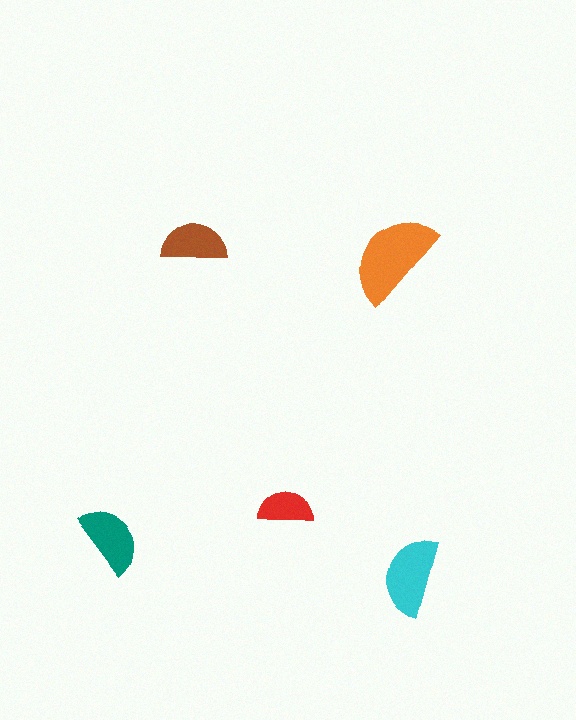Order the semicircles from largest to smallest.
the orange one, the cyan one, the teal one, the brown one, the red one.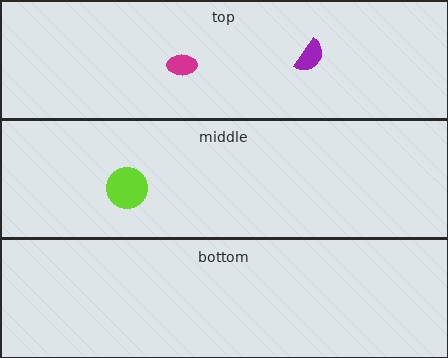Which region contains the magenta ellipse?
The top region.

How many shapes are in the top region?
2.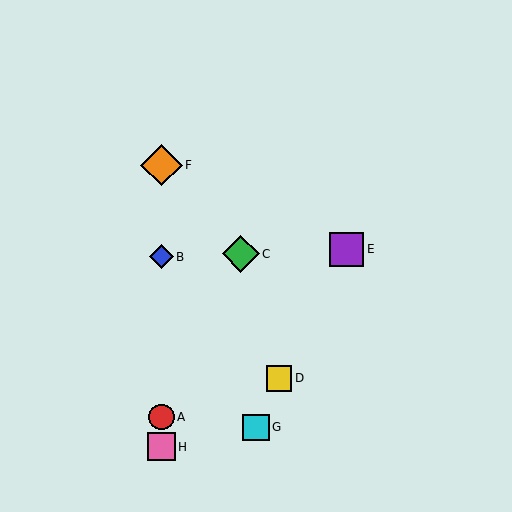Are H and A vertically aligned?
Yes, both are at x≈161.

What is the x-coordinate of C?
Object C is at x≈241.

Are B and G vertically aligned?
No, B is at x≈161 and G is at x≈256.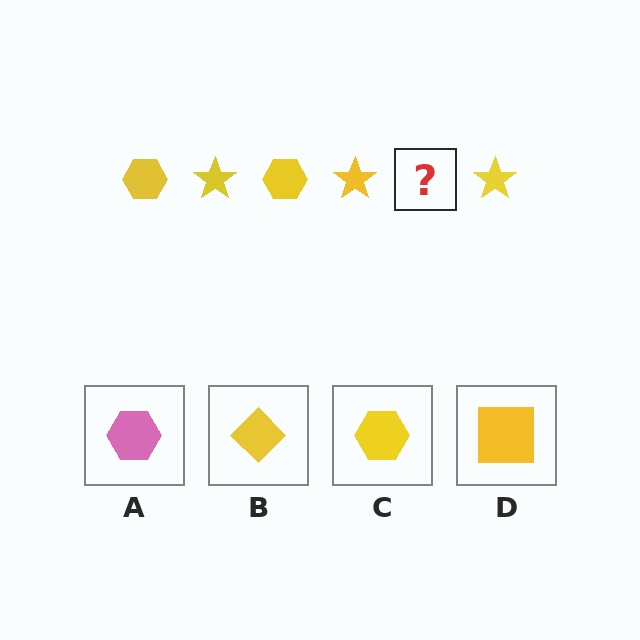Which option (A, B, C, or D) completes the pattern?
C.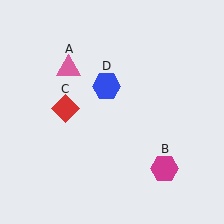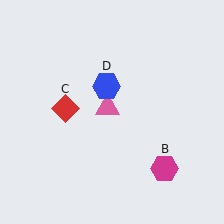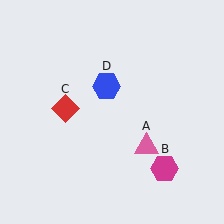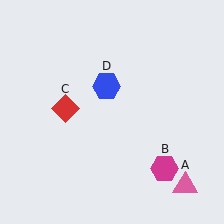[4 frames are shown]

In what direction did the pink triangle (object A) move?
The pink triangle (object A) moved down and to the right.